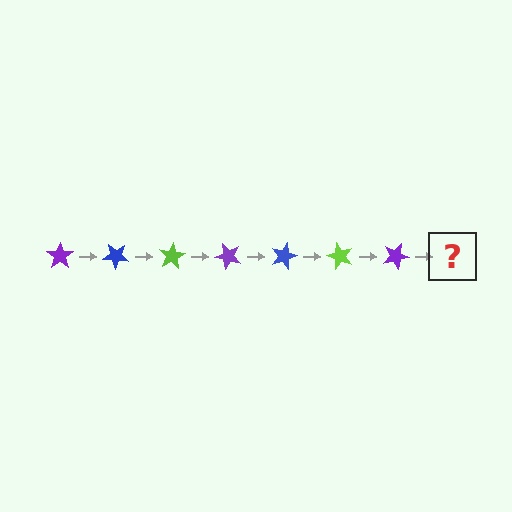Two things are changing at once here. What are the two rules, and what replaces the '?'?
The two rules are that it rotates 40 degrees each step and the color cycles through purple, blue, and lime. The '?' should be a blue star, rotated 280 degrees from the start.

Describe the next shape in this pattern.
It should be a blue star, rotated 280 degrees from the start.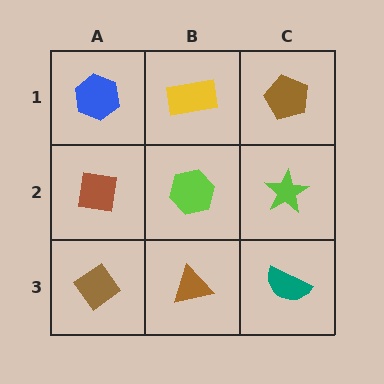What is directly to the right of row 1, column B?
A brown pentagon.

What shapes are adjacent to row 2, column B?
A yellow rectangle (row 1, column B), a brown triangle (row 3, column B), a brown square (row 2, column A), a lime star (row 2, column C).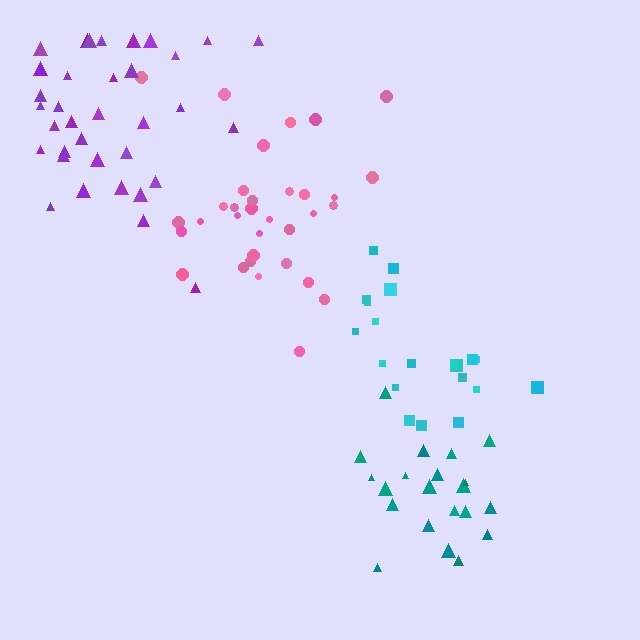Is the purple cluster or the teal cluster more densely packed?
Teal.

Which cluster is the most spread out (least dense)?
Pink.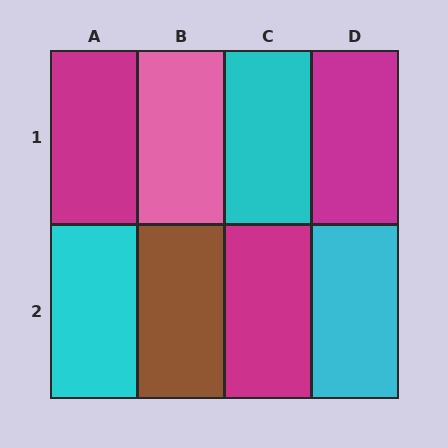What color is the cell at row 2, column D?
Cyan.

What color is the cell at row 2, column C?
Magenta.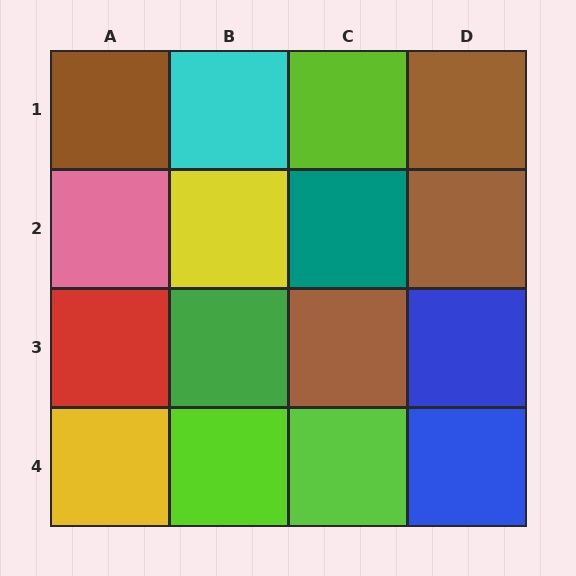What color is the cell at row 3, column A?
Red.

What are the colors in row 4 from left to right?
Yellow, lime, lime, blue.